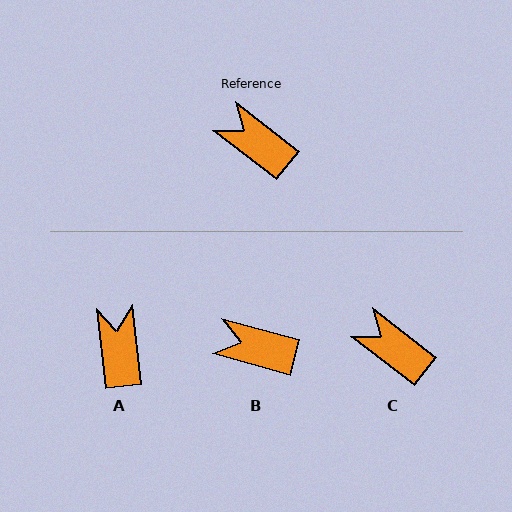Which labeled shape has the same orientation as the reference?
C.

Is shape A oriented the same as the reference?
No, it is off by about 46 degrees.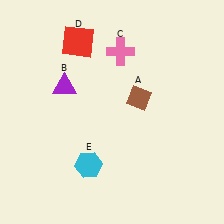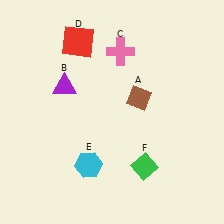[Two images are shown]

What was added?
A green diamond (F) was added in Image 2.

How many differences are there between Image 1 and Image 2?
There is 1 difference between the two images.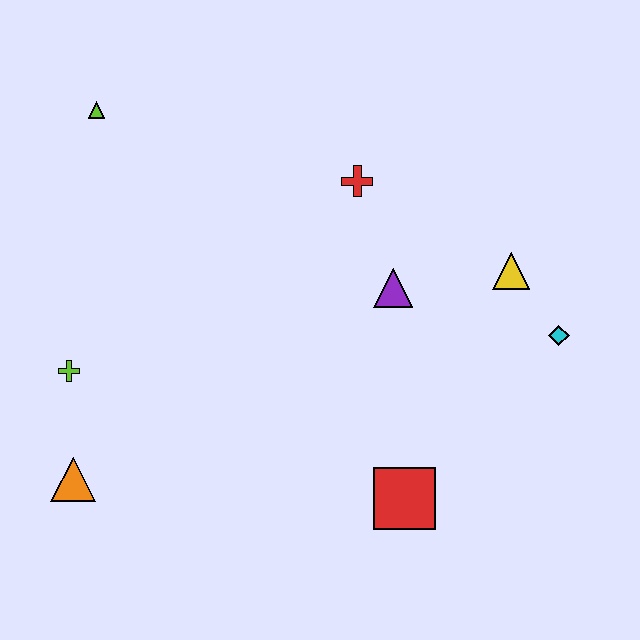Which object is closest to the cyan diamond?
The yellow triangle is closest to the cyan diamond.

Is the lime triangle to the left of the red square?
Yes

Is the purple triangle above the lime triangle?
No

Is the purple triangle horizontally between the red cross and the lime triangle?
No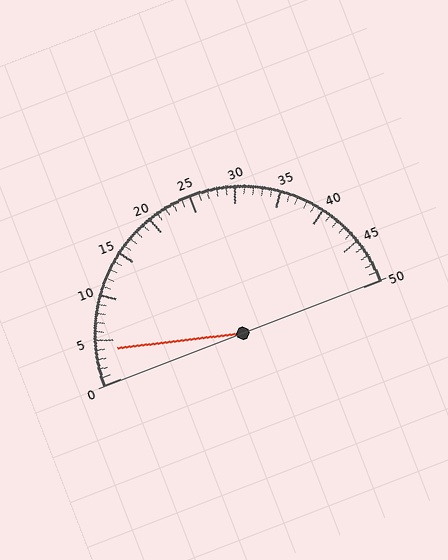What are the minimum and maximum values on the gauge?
The gauge ranges from 0 to 50.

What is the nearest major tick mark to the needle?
The nearest major tick mark is 5.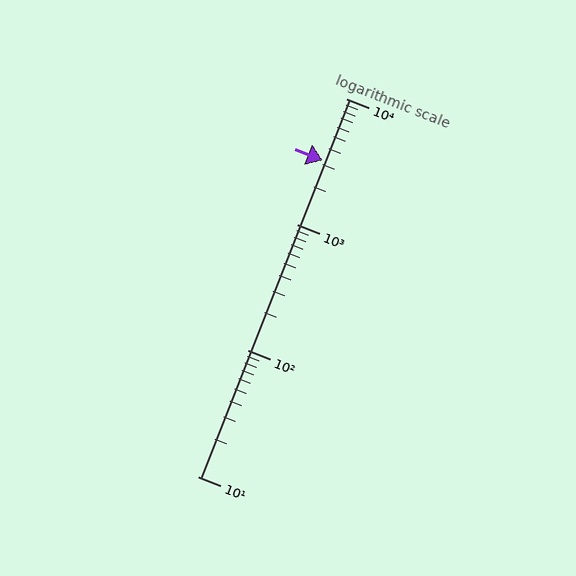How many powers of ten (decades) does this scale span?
The scale spans 3 decades, from 10 to 10000.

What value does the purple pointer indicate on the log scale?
The pointer indicates approximately 3200.